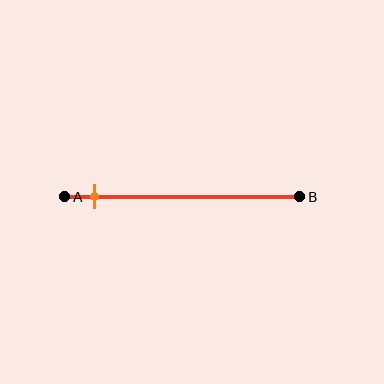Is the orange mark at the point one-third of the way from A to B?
No, the mark is at about 15% from A, not at the 33% one-third point.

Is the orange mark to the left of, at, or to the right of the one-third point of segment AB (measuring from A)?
The orange mark is to the left of the one-third point of segment AB.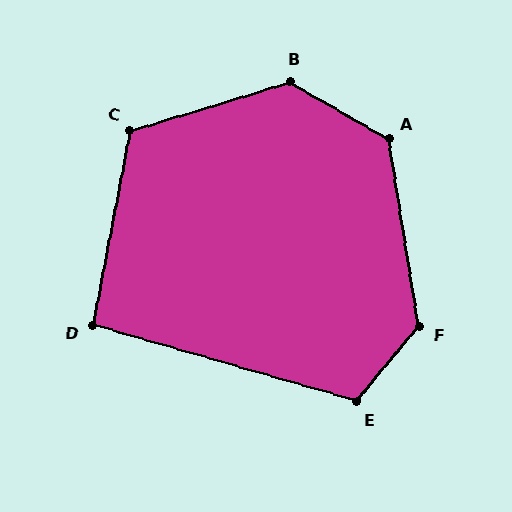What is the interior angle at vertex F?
Approximately 132 degrees (obtuse).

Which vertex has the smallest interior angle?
D, at approximately 95 degrees.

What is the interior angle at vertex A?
Approximately 129 degrees (obtuse).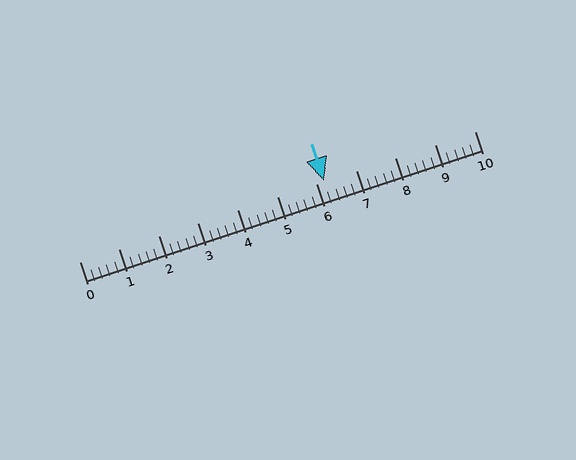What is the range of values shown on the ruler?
The ruler shows values from 0 to 10.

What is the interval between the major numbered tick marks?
The major tick marks are spaced 1 units apart.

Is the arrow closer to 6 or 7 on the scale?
The arrow is closer to 6.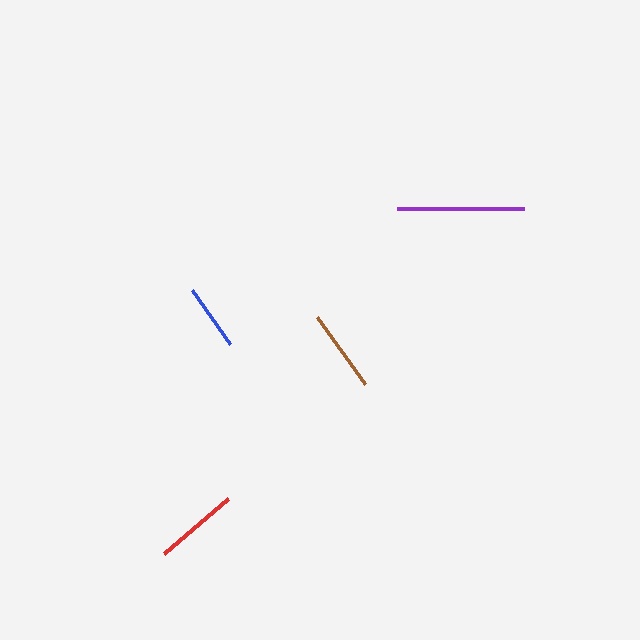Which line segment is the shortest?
The blue line is the shortest at approximately 66 pixels.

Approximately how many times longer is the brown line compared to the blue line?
The brown line is approximately 1.3 times the length of the blue line.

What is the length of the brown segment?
The brown segment is approximately 82 pixels long.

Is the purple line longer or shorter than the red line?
The purple line is longer than the red line.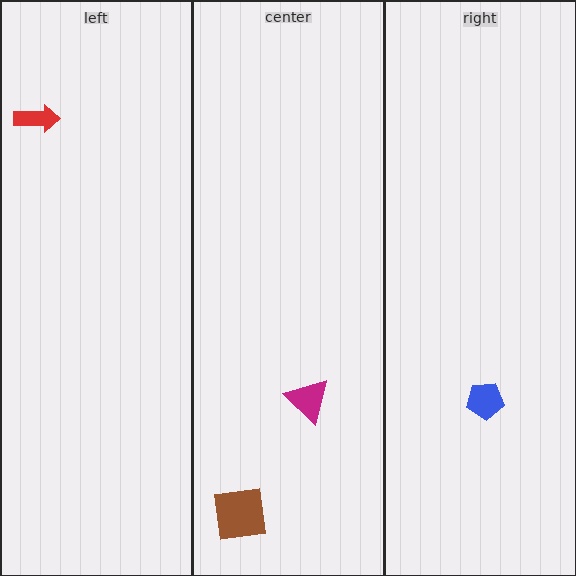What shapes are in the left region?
The red arrow.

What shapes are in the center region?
The brown square, the magenta triangle.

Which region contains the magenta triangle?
The center region.